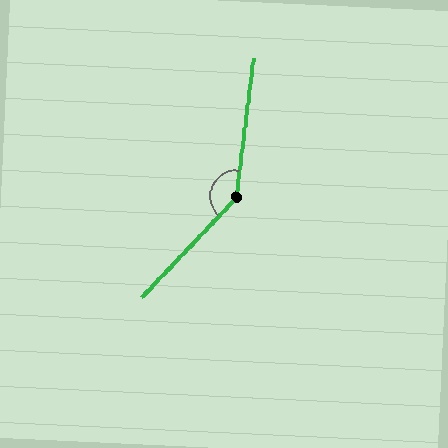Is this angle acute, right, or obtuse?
It is obtuse.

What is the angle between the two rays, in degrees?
Approximately 144 degrees.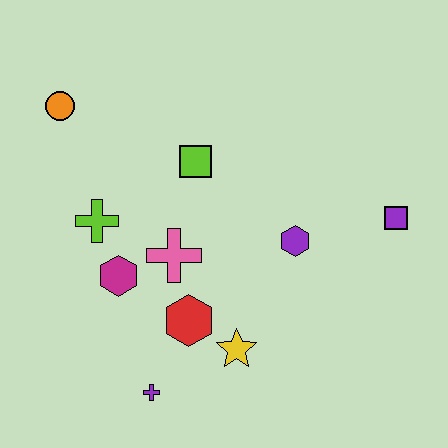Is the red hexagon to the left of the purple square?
Yes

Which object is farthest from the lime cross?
The purple square is farthest from the lime cross.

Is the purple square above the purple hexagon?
Yes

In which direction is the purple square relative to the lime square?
The purple square is to the right of the lime square.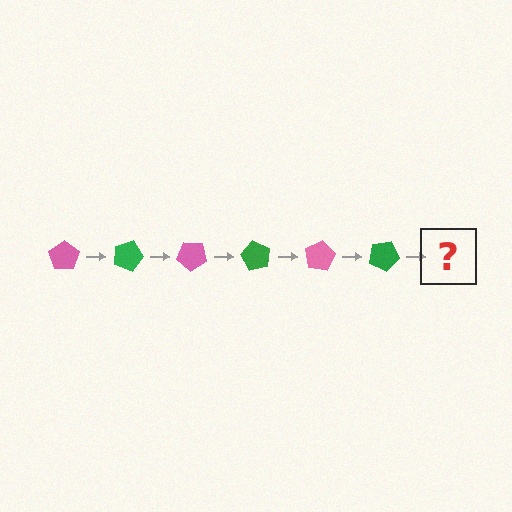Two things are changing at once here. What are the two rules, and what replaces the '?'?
The two rules are that it rotates 20 degrees each step and the color cycles through pink and green. The '?' should be a pink pentagon, rotated 120 degrees from the start.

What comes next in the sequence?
The next element should be a pink pentagon, rotated 120 degrees from the start.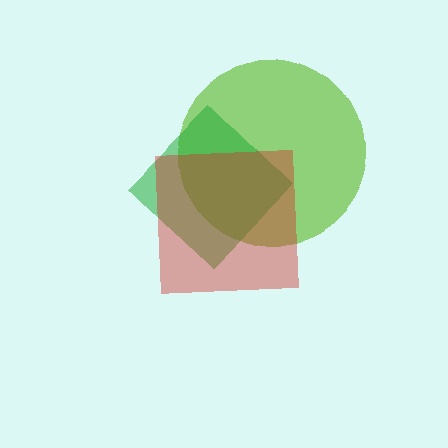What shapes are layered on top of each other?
The layered shapes are: a lime circle, a green diamond, a red square.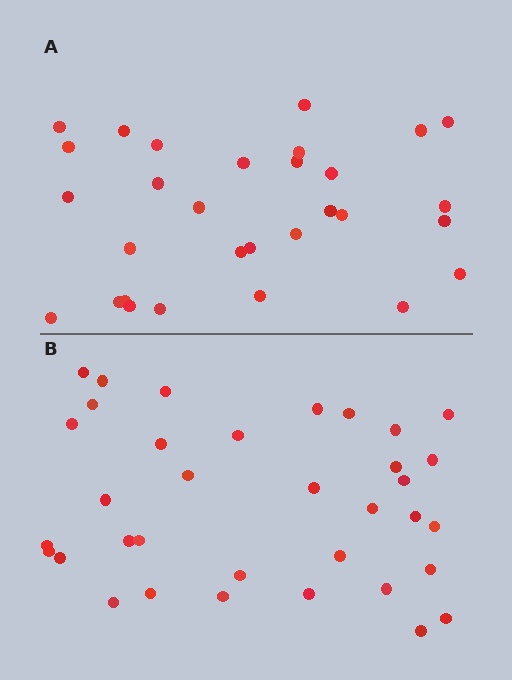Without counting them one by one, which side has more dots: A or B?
Region B (the bottom region) has more dots.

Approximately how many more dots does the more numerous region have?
Region B has about 5 more dots than region A.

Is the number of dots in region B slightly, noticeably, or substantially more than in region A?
Region B has only slightly more — the two regions are fairly close. The ratio is roughly 1.2 to 1.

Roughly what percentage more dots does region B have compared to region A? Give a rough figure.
About 15% more.